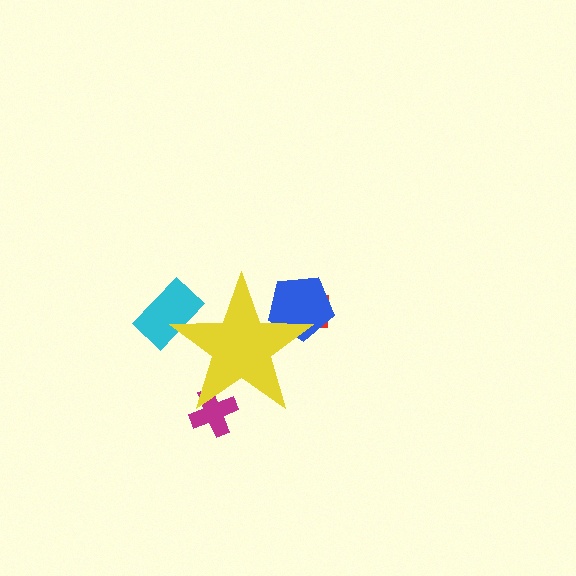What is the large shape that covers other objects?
A yellow star.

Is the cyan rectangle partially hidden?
Yes, the cyan rectangle is partially hidden behind the yellow star.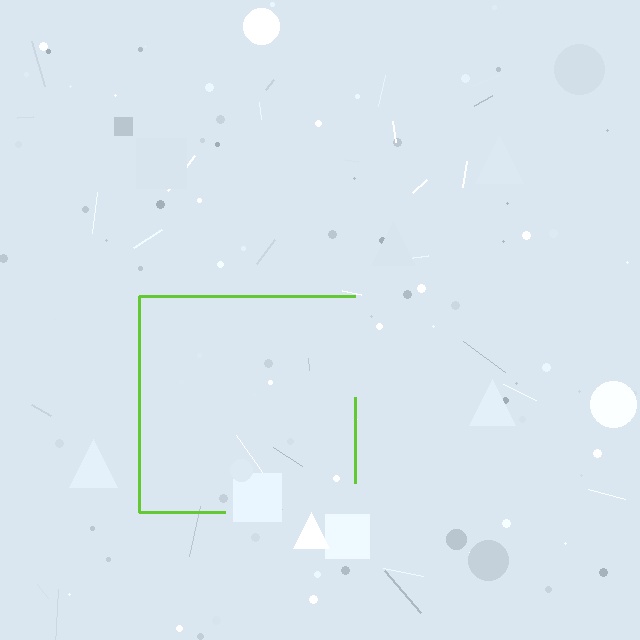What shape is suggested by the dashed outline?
The dashed outline suggests a square.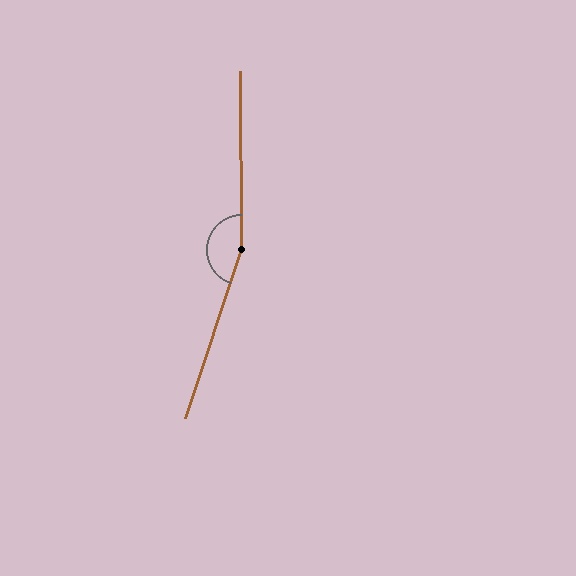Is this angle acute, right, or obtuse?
It is obtuse.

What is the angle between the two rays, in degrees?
Approximately 161 degrees.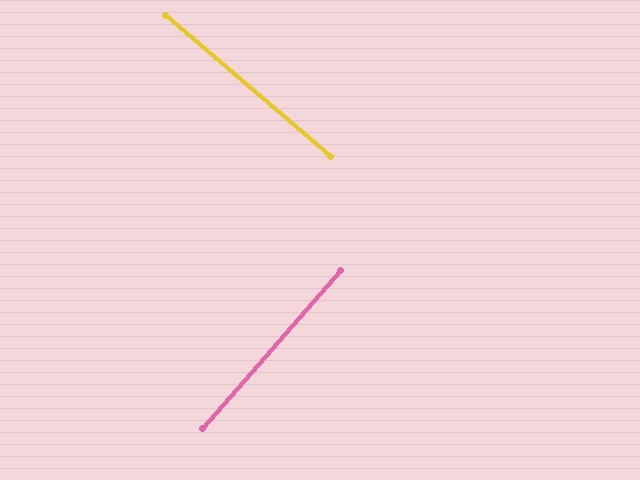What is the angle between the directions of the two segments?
Approximately 90 degrees.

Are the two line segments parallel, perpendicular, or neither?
Perpendicular — they meet at approximately 90°.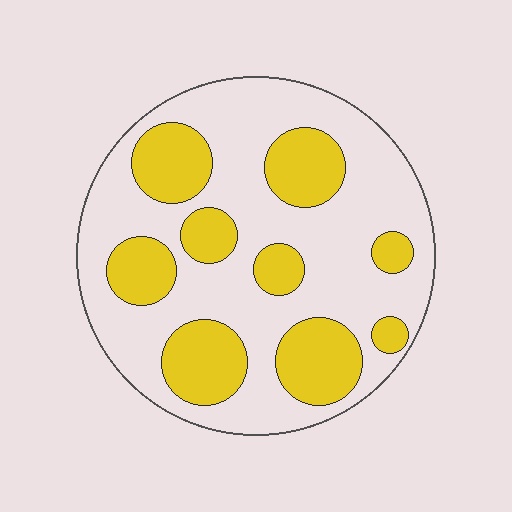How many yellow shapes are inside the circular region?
9.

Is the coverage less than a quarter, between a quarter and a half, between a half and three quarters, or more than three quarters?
Between a quarter and a half.